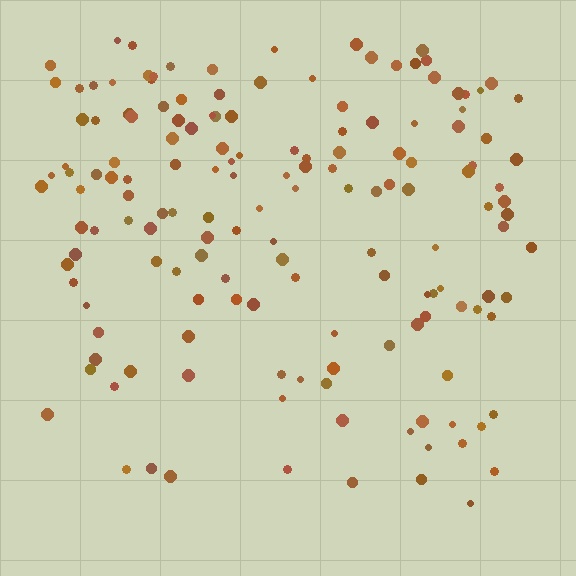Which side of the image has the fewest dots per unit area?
The bottom.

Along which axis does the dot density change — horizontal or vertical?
Vertical.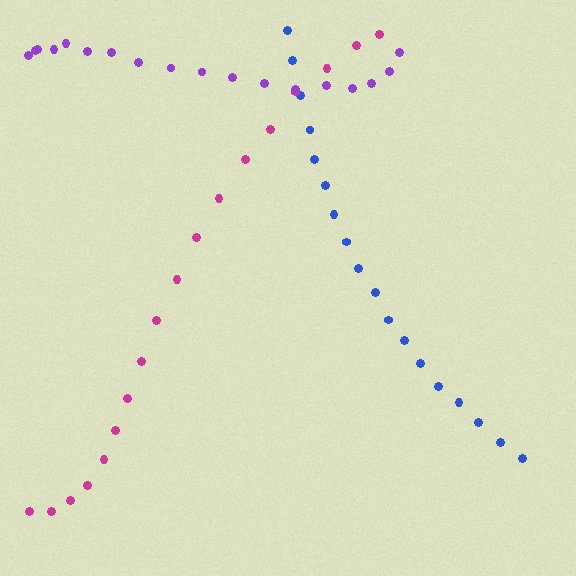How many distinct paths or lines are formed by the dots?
There are 3 distinct paths.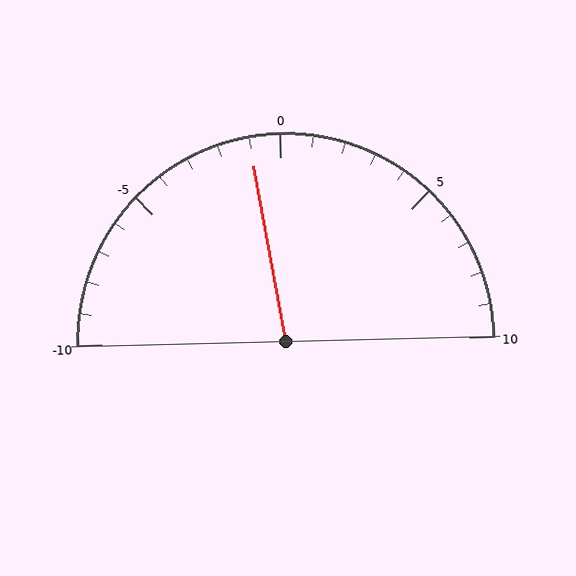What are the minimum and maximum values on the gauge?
The gauge ranges from -10 to 10.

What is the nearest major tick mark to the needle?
The nearest major tick mark is 0.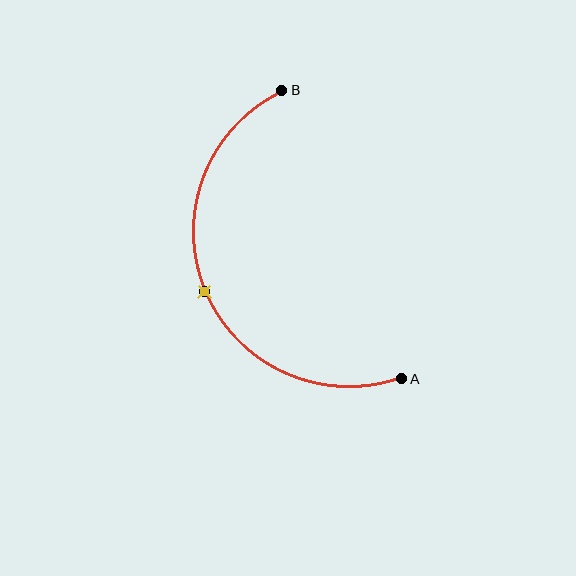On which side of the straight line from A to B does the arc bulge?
The arc bulges to the left of the straight line connecting A and B.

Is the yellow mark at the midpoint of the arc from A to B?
Yes. The yellow mark lies on the arc at equal arc-length from both A and B — it is the arc midpoint.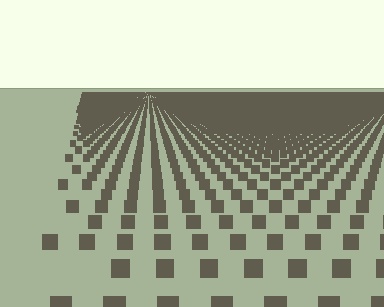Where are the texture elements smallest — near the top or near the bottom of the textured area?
Near the top.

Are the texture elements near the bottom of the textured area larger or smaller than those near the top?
Larger. Near the bottom, elements are closer to the viewer and appear at a bigger on-screen size.